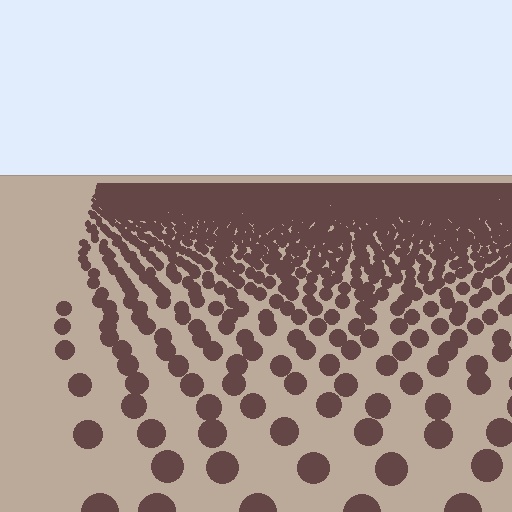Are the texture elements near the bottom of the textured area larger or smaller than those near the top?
Larger. Near the bottom, elements are closer to the viewer and appear at a bigger on-screen size.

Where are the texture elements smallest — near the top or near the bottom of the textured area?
Near the top.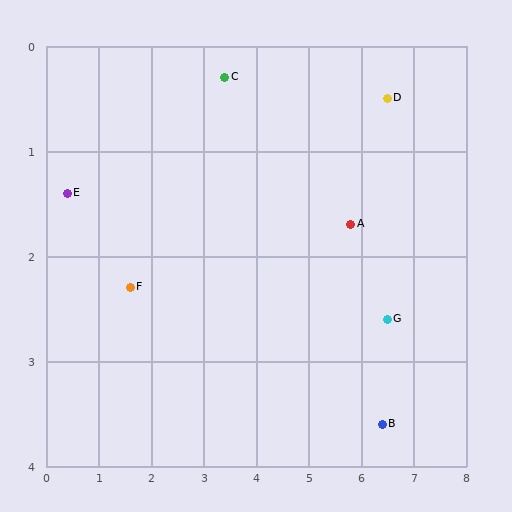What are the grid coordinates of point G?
Point G is at approximately (6.5, 2.6).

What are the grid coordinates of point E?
Point E is at approximately (0.4, 1.4).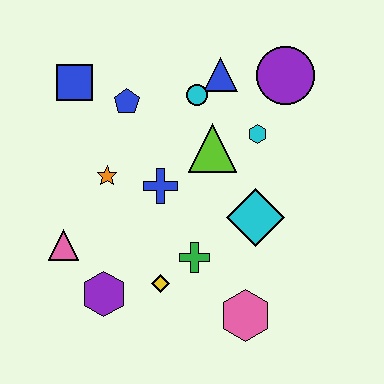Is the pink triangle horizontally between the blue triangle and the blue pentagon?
No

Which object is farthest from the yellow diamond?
The purple circle is farthest from the yellow diamond.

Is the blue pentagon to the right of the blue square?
Yes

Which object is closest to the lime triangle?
The cyan hexagon is closest to the lime triangle.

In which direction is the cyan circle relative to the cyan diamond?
The cyan circle is above the cyan diamond.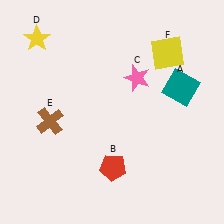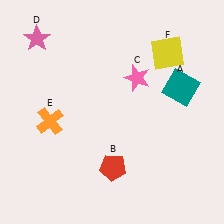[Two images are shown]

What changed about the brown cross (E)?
In Image 1, E is brown. In Image 2, it changed to orange.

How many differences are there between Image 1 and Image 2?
There are 2 differences between the two images.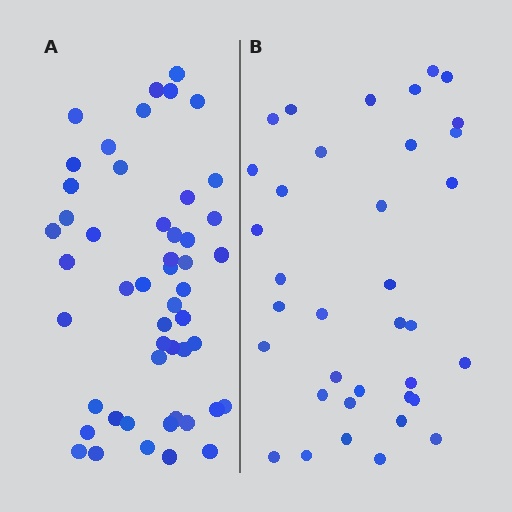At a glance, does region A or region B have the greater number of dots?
Region A (the left region) has more dots.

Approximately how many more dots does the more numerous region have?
Region A has approximately 15 more dots than region B.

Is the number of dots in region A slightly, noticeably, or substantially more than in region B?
Region A has noticeably more, but not dramatically so. The ratio is roughly 1.4 to 1.